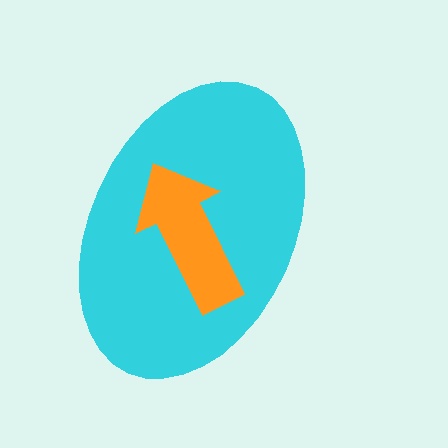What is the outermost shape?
The cyan ellipse.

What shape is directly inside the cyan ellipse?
The orange arrow.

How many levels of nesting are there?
2.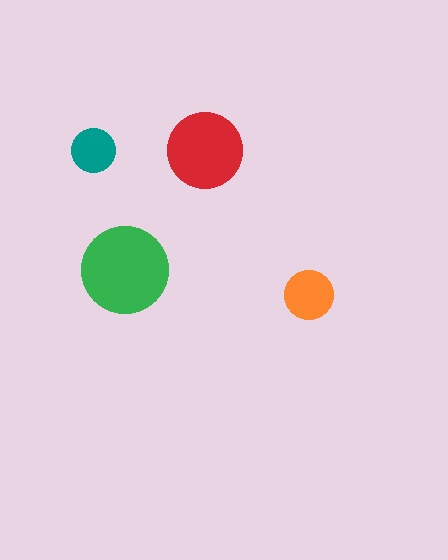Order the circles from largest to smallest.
the green one, the red one, the orange one, the teal one.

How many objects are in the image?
There are 4 objects in the image.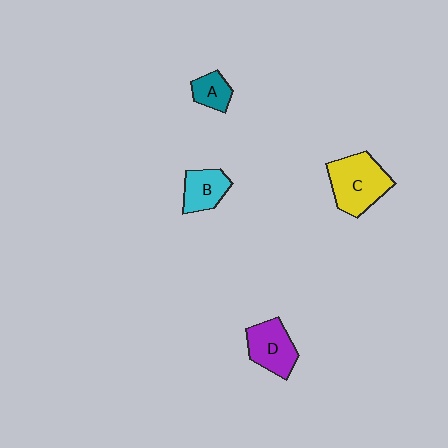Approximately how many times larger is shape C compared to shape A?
Approximately 2.4 times.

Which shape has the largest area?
Shape C (yellow).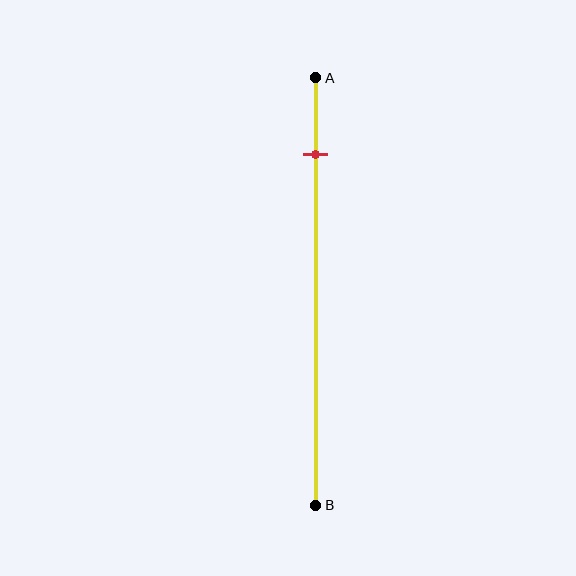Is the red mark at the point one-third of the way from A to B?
No, the mark is at about 20% from A, not at the 33% one-third point.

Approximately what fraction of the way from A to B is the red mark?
The red mark is approximately 20% of the way from A to B.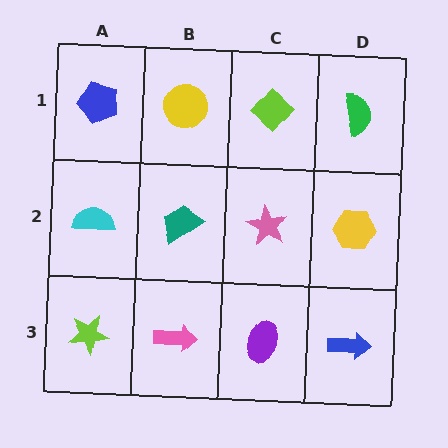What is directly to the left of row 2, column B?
A cyan semicircle.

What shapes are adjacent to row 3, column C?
A pink star (row 2, column C), a pink arrow (row 3, column B), a blue arrow (row 3, column D).